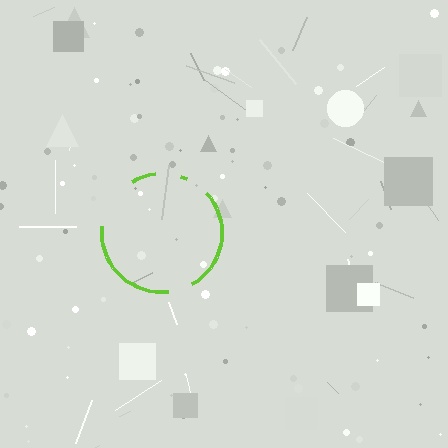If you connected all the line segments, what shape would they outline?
They would outline a circle.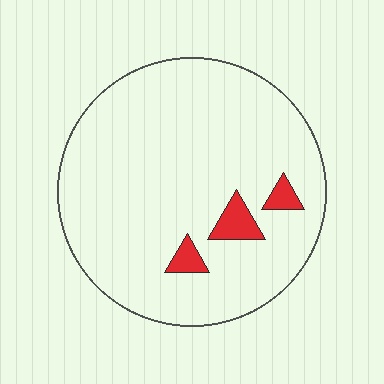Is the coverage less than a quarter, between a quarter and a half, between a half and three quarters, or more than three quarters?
Less than a quarter.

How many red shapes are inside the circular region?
3.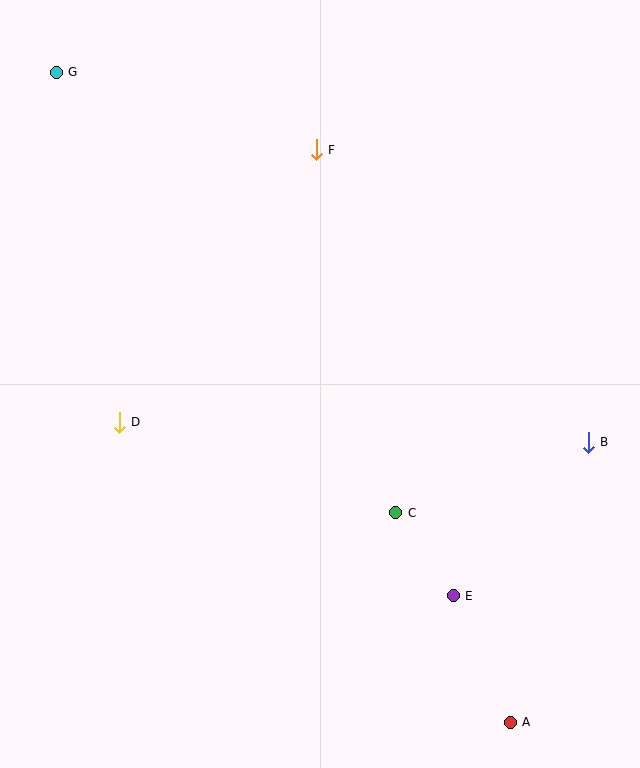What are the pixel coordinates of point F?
Point F is at (316, 150).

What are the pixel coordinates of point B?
Point B is at (588, 442).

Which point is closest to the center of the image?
Point C at (396, 513) is closest to the center.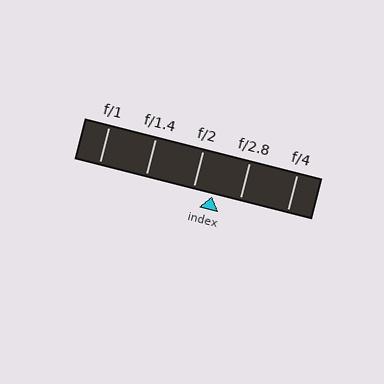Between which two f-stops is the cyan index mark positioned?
The index mark is between f/2 and f/2.8.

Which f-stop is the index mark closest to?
The index mark is closest to f/2.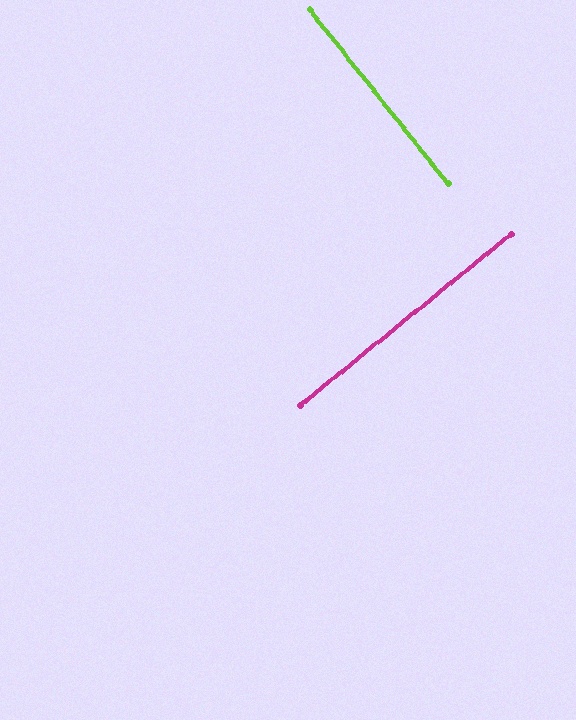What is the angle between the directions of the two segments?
Approximately 89 degrees.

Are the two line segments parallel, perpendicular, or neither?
Perpendicular — they meet at approximately 89°.